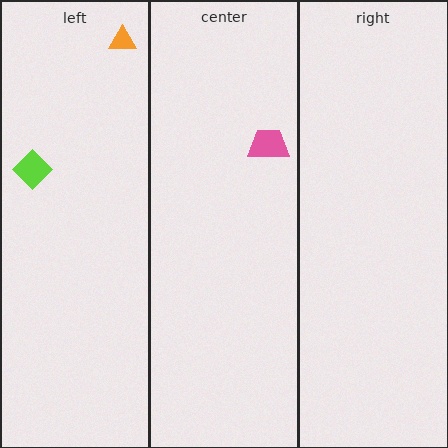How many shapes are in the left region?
2.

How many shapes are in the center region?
1.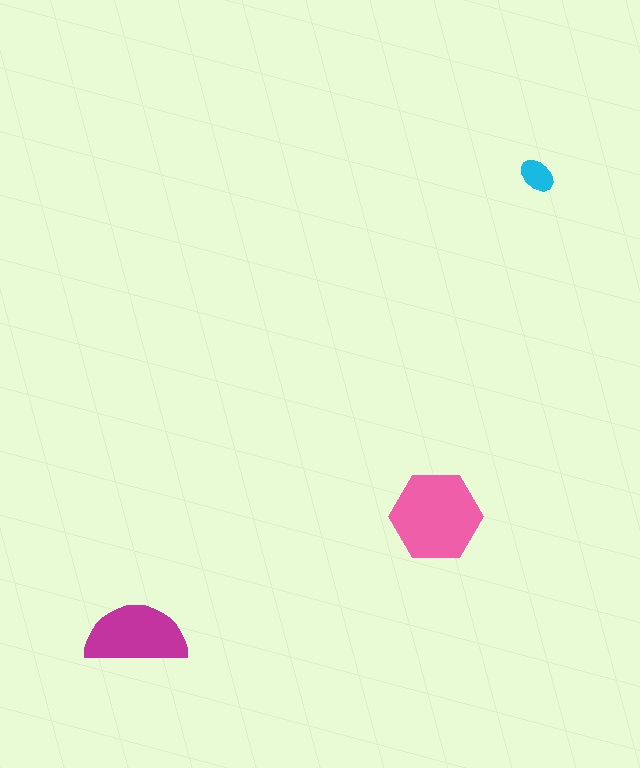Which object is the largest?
The pink hexagon.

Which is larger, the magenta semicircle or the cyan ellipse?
The magenta semicircle.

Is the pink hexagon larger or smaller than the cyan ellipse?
Larger.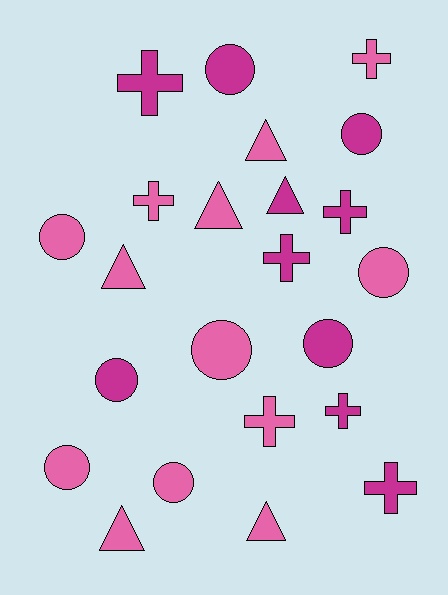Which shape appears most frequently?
Circle, with 9 objects.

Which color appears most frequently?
Pink, with 13 objects.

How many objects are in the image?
There are 23 objects.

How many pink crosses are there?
There are 3 pink crosses.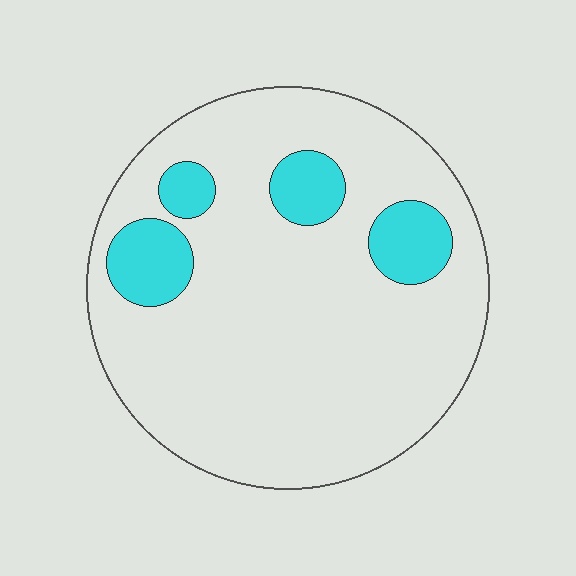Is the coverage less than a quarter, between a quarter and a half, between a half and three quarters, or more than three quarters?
Less than a quarter.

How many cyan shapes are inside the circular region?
4.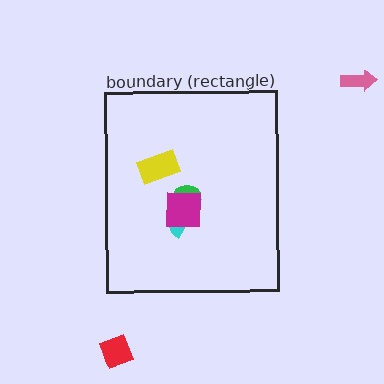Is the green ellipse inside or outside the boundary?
Inside.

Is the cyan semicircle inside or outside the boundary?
Inside.